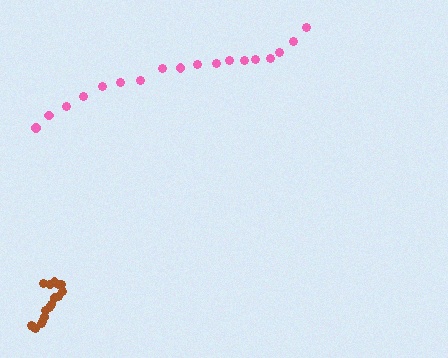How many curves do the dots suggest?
There are 2 distinct paths.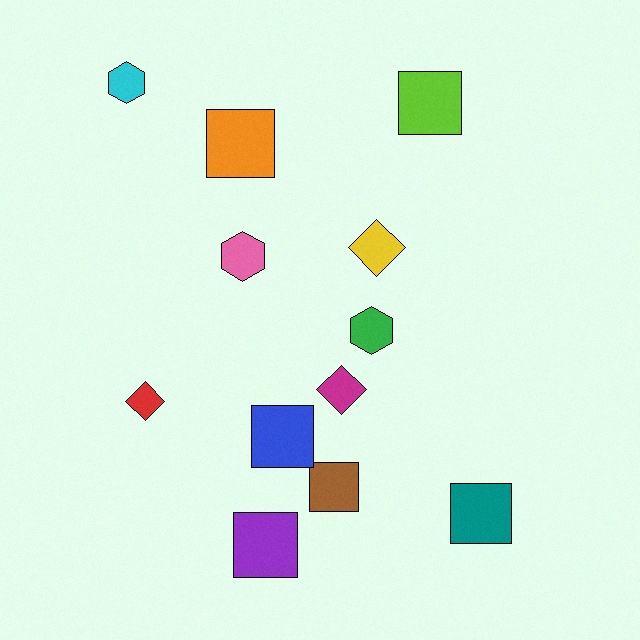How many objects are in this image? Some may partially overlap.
There are 12 objects.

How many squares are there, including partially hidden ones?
There are 6 squares.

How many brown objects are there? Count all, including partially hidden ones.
There is 1 brown object.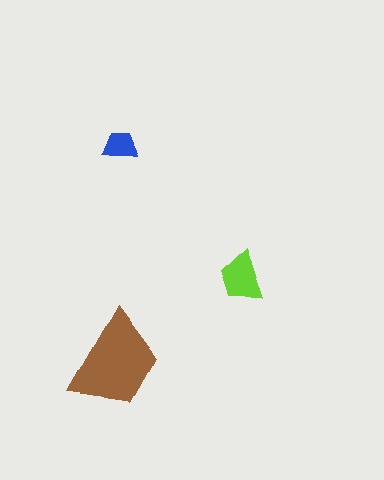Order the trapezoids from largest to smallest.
the brown one, the lime one, the blue one.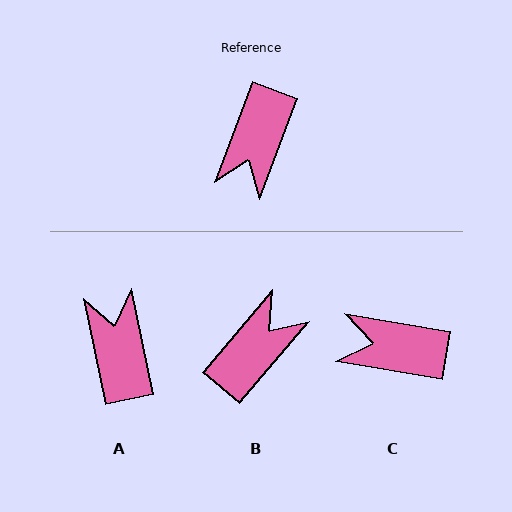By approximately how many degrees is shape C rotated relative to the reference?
Approximately 79 degrees clockwise.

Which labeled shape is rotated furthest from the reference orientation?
B, about 160 degrees away.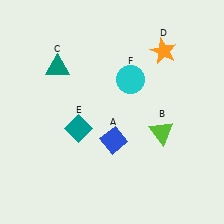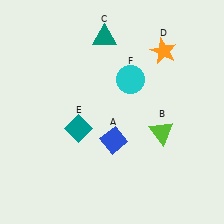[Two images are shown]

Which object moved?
The teal triangle (C) moved right.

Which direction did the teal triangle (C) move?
The teal triangle (C) moved right.